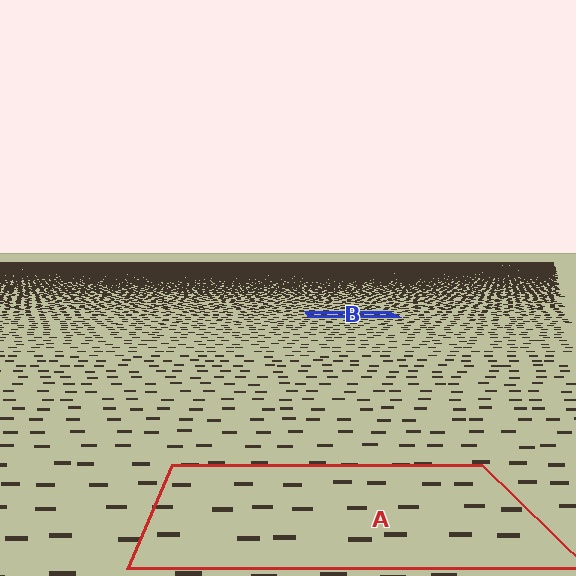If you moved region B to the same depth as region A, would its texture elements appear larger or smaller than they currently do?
They would appear larger. At a closer depth, the same texture elements are projected at a bigger on-screen size.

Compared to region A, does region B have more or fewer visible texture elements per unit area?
Region B has more texture elements per unit area — they are packed more densely because it is farther away.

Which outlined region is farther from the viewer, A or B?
Region B is farther from the viewer — the texture elements inside it appear smaller and more densely packed.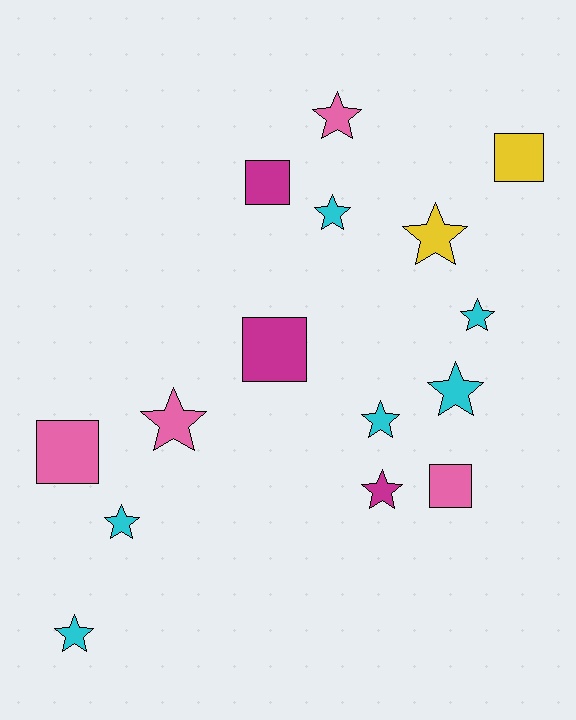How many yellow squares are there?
There is 1 yellow square.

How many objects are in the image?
There are 15 objects.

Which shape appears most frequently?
Star, with 10 objects.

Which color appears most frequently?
Cyan, with 6 objects.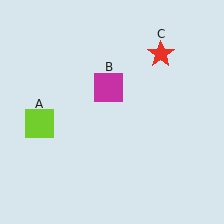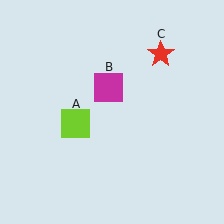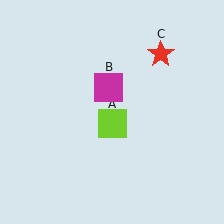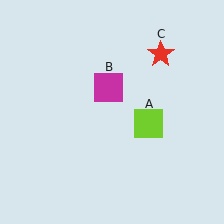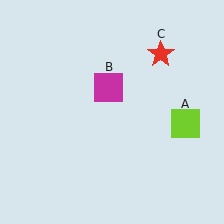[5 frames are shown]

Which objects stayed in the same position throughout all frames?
Magenta square (object B) and red star (object C) remained stationary.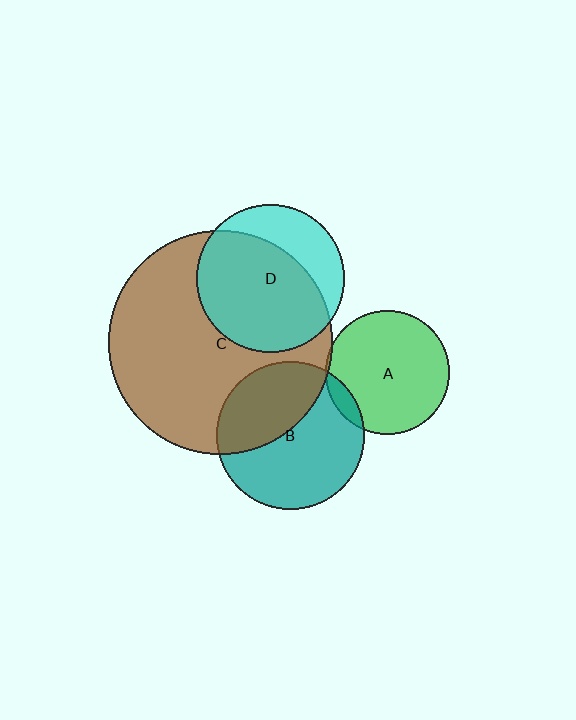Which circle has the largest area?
Circle C (brown).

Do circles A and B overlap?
Yes.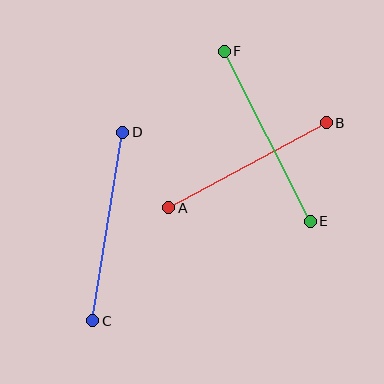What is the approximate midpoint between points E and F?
The midpoint is at approximately (267, 136) pixels.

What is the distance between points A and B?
The distance is approximately 179 pixels.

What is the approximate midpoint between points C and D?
The midpoint is at approximately (108, 227) pixels.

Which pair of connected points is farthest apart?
Points C and D are farthest apart.